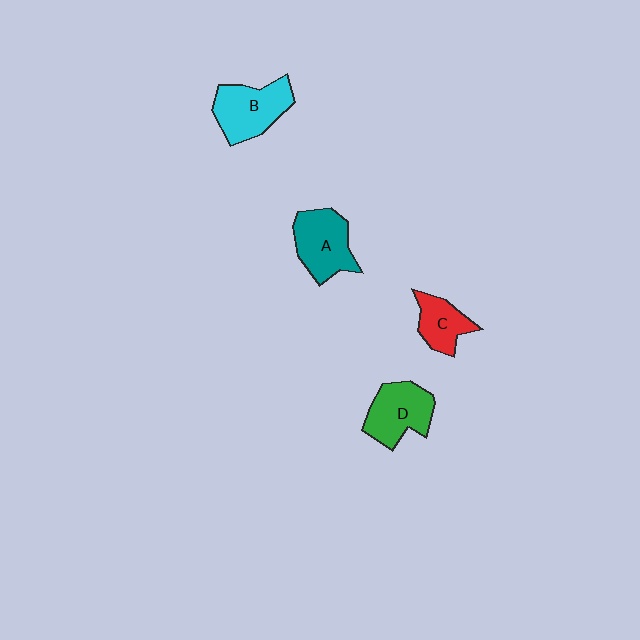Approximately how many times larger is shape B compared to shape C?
Approximately 1.5 times.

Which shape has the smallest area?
Shape C (red).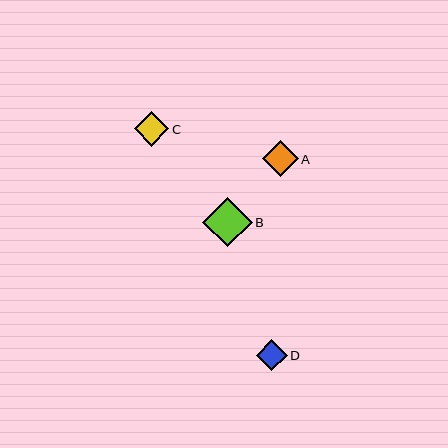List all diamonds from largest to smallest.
From largest to smallest: B, A, C, D.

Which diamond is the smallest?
Diamond D is the smallest with a size of approximately 31 pixels.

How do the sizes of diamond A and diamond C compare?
Diamond A and diamond C are approximately the same size.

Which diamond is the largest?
Diamond B is the largest with a size of approximately 50 pixels.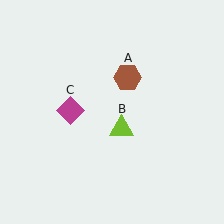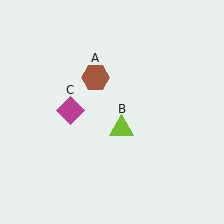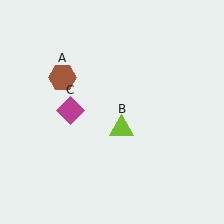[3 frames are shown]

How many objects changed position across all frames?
1 object changed position: brown hexagon (object A).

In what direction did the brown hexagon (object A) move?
The brown hexagon (object A) moved left.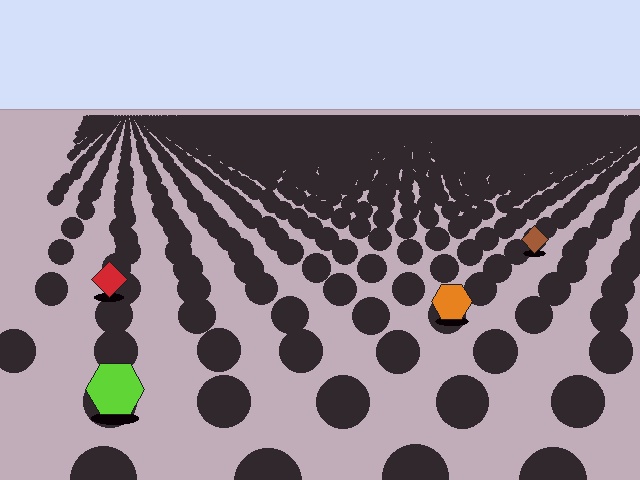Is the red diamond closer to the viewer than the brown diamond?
Yes. The red diamond is closer — you can tell from the texture gradient: the ground texture is coarser near it.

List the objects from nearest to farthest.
From nearest to farthest: the lime hexagon, the orange hexagon, the red diamond, the brown diamond.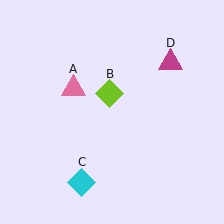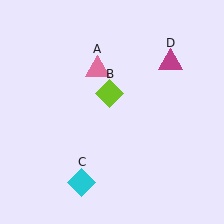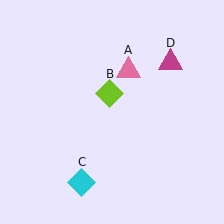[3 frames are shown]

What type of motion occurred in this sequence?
The pink triangle (object A) rotated clockwise around the center of the scene.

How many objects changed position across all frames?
1 object changed position: pink triangle (object A).